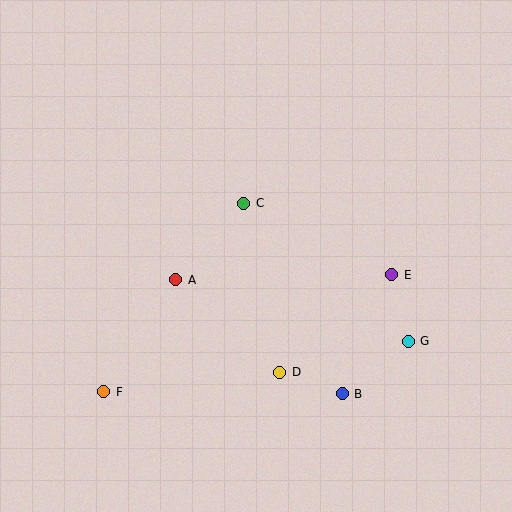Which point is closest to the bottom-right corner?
Point G is closest to the bottom-right corner.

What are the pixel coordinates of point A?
Point A is at (176, 280).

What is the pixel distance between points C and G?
The distance between C and G is 215 pixels.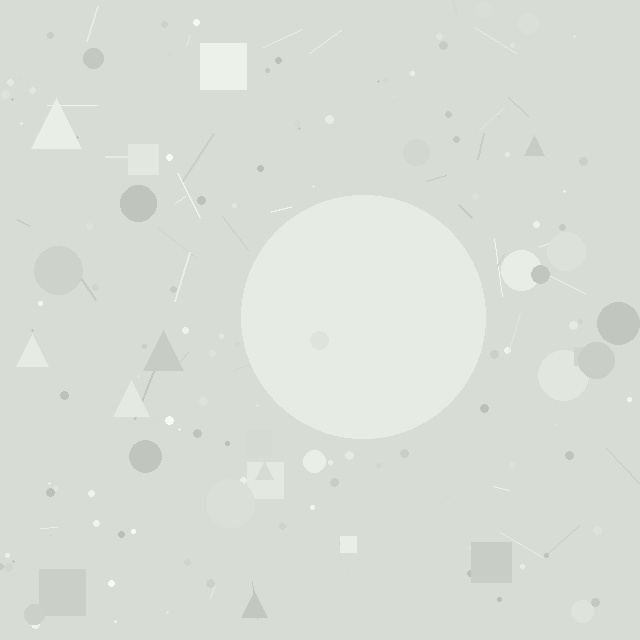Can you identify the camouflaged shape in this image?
The camouflaged shape is a circle.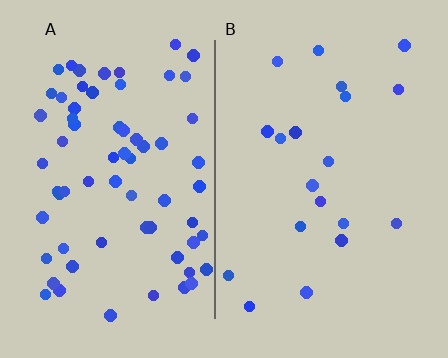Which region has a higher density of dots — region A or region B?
A (the left).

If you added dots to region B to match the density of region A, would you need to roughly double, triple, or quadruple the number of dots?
Approximately triple.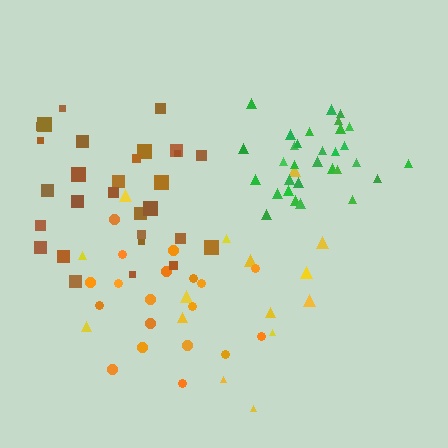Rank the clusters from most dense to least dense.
green, orange, brown, yellow.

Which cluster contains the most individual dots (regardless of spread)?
Green (32).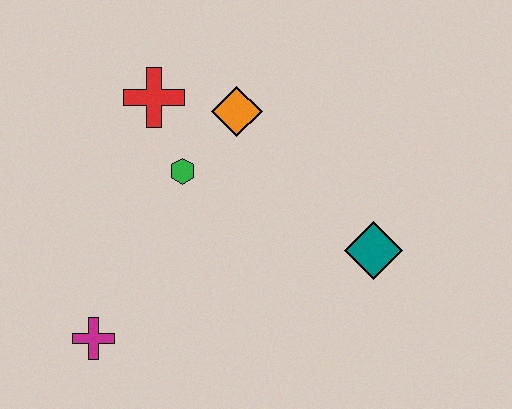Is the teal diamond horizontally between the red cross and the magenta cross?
No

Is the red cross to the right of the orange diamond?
No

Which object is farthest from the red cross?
The teal diamond is farthest from the red cross.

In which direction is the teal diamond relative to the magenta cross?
The teal diamond is to the right of the magenta cross.